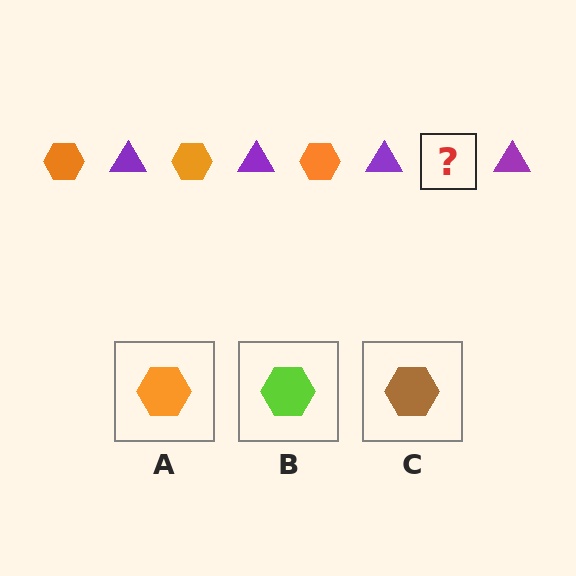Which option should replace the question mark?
Option A.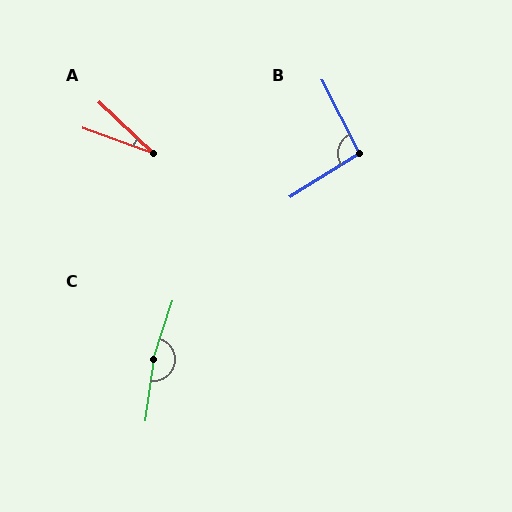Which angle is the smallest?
A, at approximately 23 degrees.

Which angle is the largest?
C, at approximately 169 degrees.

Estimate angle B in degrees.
Approximately 95 degrees.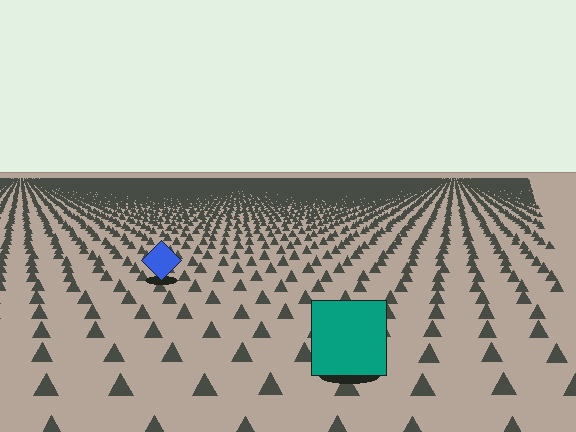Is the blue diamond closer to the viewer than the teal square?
No. The teal square is closer — you can tell from the texture gradient: the ground texture is coarser near it.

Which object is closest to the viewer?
The teal square is closest. The texture marks near it are larger and more spread out.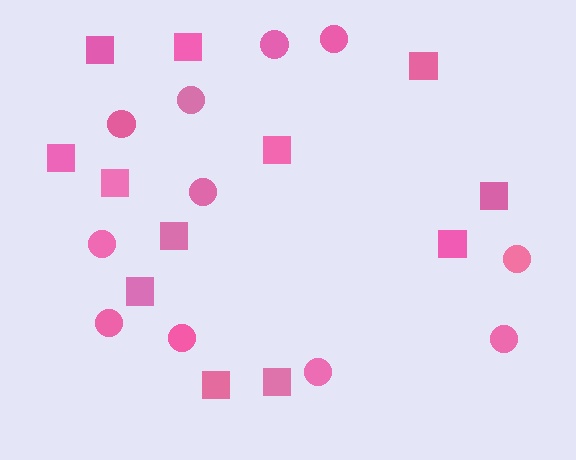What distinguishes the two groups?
There are 2 groups: one group of squares (12) and one group of circles (11).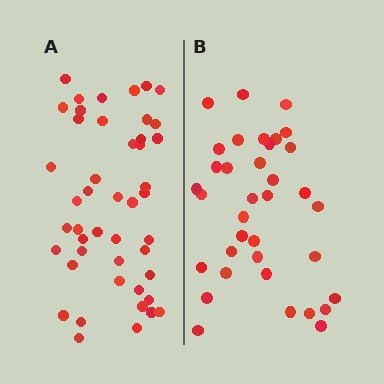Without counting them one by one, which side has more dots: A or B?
Region A (the left region) has more dots.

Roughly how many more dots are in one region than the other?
Region A has roughly 10 or so more dots than region B.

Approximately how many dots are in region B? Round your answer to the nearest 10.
About 40 dots. (The exact count is 36, which rounds to 40.)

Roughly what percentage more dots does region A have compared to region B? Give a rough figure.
About 30% more.